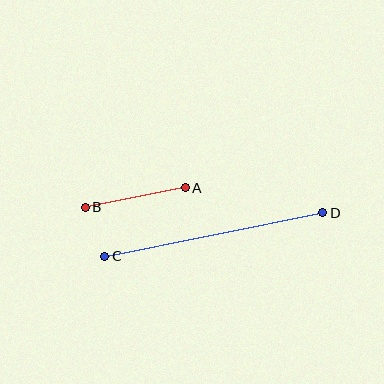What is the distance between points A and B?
The distance is approximately 102 pixels.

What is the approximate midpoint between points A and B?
The midpoint is at approximately (135, 198) pixels.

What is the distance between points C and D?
The distance is approximately 222 pixels.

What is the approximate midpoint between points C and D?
The midpoint is at approximately (214, 234) pixels.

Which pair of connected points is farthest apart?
Points C and D are farthest apart.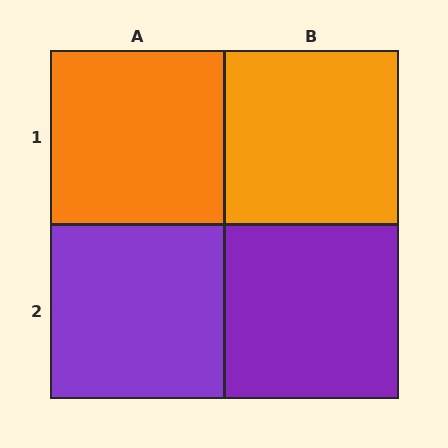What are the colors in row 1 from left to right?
Orange, orange.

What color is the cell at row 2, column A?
Purple.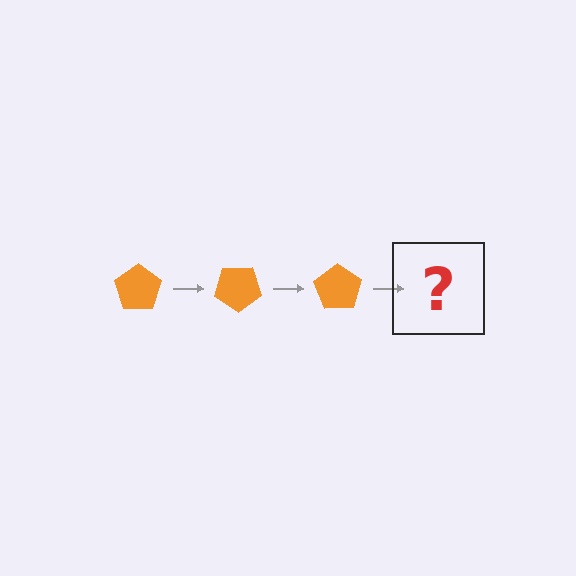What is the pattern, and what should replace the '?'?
The pattern is that the pentagon rotates 35 degrees each step. The '?' should be an orange pentagon rotated 105 degrees.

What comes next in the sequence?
The next element should be an orange pentagon rotated 105 degrees.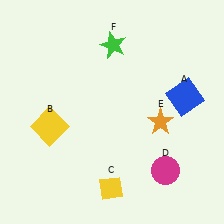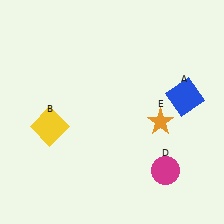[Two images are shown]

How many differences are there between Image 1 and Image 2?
There are 2 differences between the two images.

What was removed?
The green star (F), the yellow diamond (C) were removed in Image 2.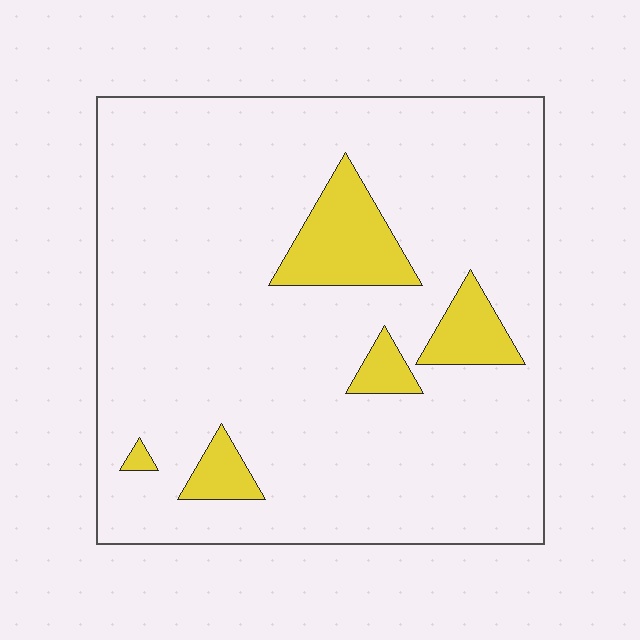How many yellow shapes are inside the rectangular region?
5.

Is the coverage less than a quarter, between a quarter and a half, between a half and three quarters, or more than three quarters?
Less than a quarter.